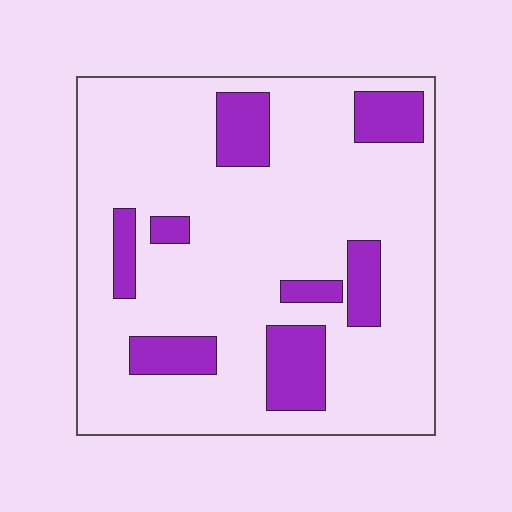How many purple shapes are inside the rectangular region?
8.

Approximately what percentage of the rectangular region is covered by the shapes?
Approximately 20%.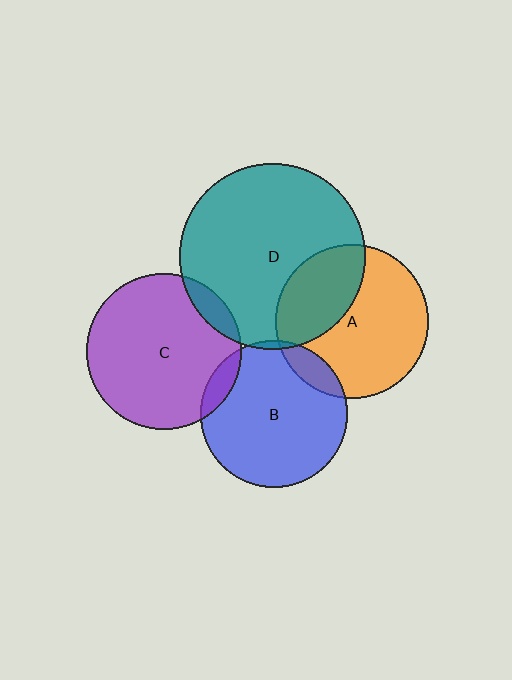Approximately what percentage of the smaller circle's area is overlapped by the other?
Approximately 35%.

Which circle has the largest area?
Circle D (teal).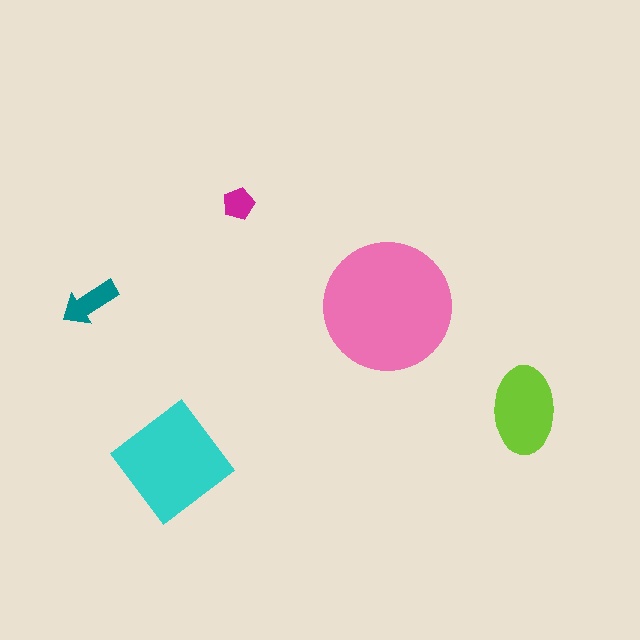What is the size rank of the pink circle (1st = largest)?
1st.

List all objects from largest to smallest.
The pink circle, the cyan diamond, the lime ellipse, the teal arrow, the magenta pentagon.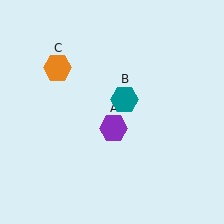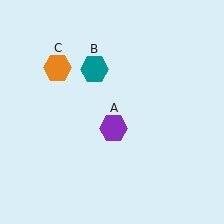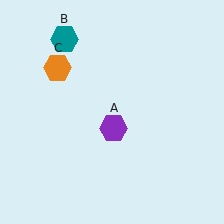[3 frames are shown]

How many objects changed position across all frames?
1 object changed position: teal hexagon (object B).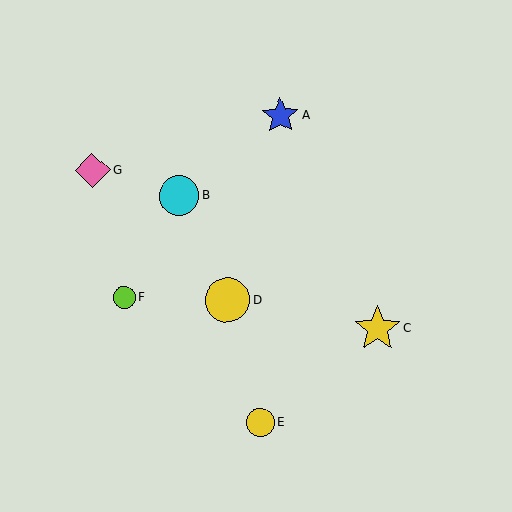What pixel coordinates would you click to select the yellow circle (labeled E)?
Click at (260, 422) to select the yellow circle E.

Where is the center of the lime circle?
The center of the lime circle is at (124, 298).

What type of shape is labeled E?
Shape E is a yellow circle.